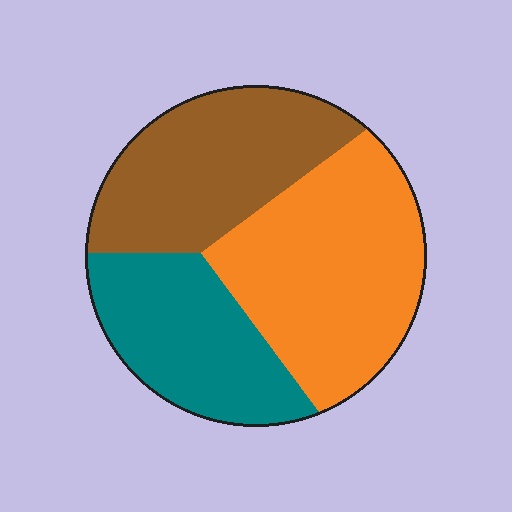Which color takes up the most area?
Orange, at roughly 40%.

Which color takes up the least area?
Teal, at roughly 25%.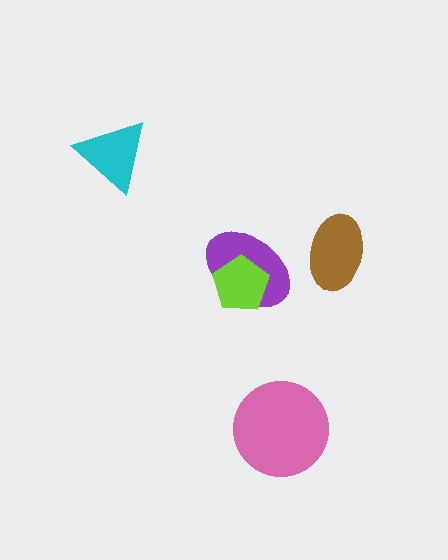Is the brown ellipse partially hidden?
No, no other shape covers it.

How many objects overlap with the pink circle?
0 objects overlap with the pink circle.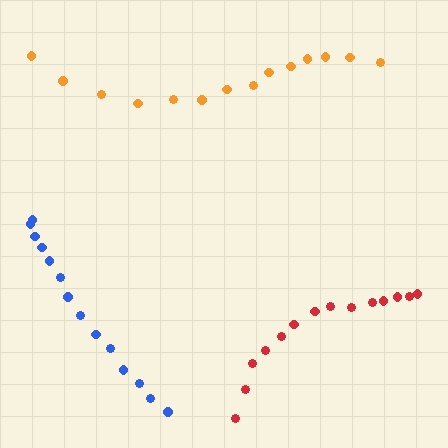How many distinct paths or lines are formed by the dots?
There are 3 distinct paths.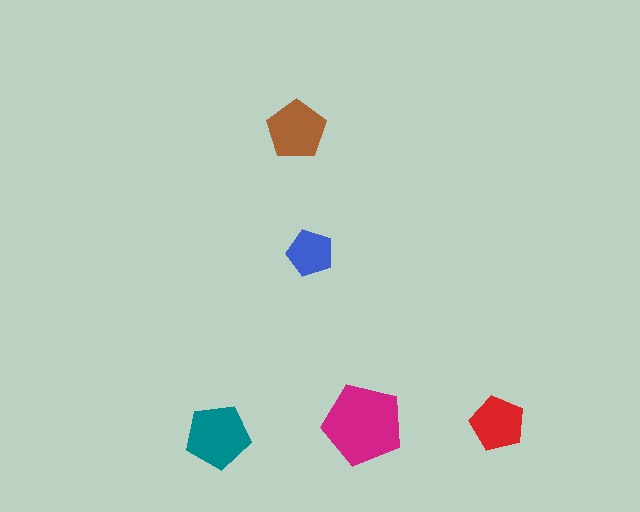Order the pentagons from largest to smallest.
the magenta one, the teal one, the brown one, the red one, the blue one.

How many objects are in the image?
There are 5 objects in the image.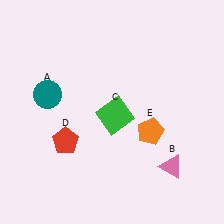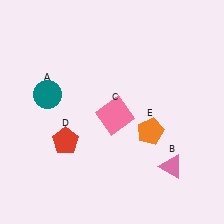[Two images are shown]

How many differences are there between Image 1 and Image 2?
There is 1 difference between the two images.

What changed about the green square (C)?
In Image 1, C is green. In Image 2, it changed to pink.